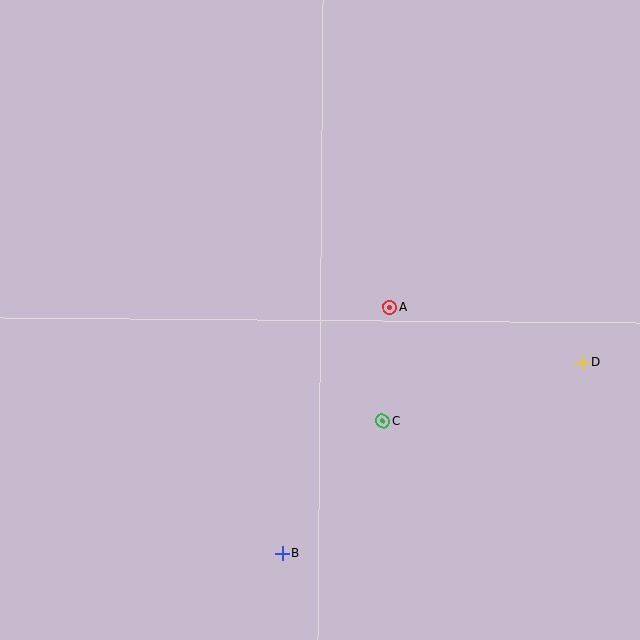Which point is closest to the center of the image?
Point A at (390, 307) is closest to the center.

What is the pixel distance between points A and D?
The distance between A and D is 200 pixels.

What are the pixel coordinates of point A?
Point A is at (390, 307).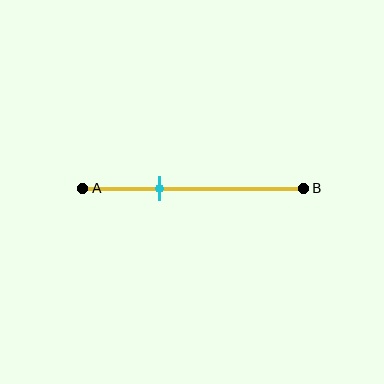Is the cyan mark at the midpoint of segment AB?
No, the mark is at about 35% from A, not at the 50% midpoint.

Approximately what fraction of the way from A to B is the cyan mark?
The cyan mark is approximately 35% of the way from A to B.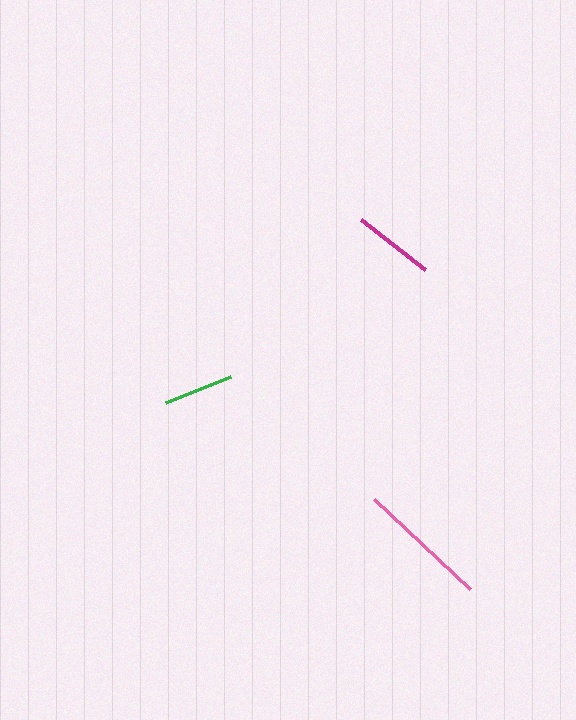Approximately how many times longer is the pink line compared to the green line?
The pink line is approximately 1.9 times the length of the green line.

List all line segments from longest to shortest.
From longest to shortest: pink, magenta, green.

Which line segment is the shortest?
The green line is the shortest at approximately 71 pixels.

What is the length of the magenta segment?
The magenta segment is approximately 81 pixels long.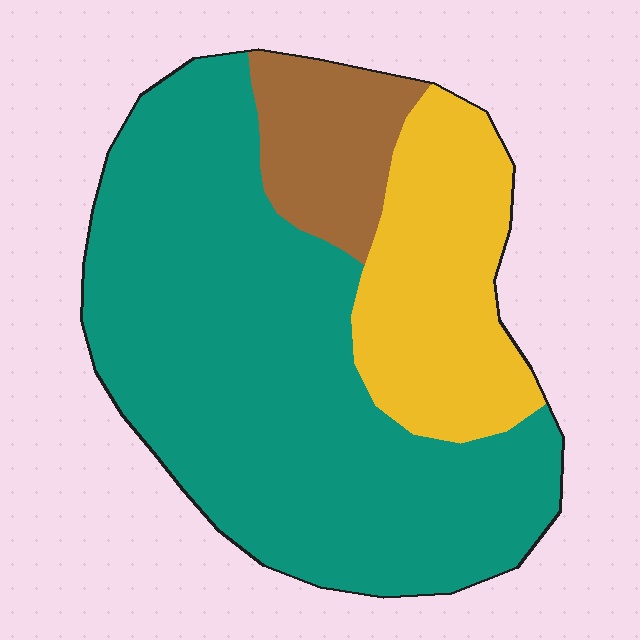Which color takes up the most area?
Teal, at roughly 65%.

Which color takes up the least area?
Brown, at roughly 10%.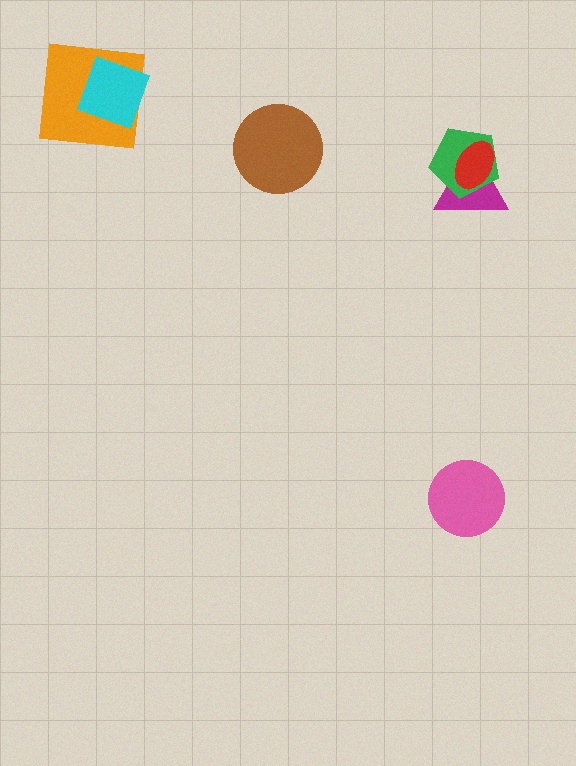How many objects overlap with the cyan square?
1 object overlaps with the cyan square.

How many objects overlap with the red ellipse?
2 objects overlap with the red ellipse.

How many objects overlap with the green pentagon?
2 objects overlap with the green pentagon.